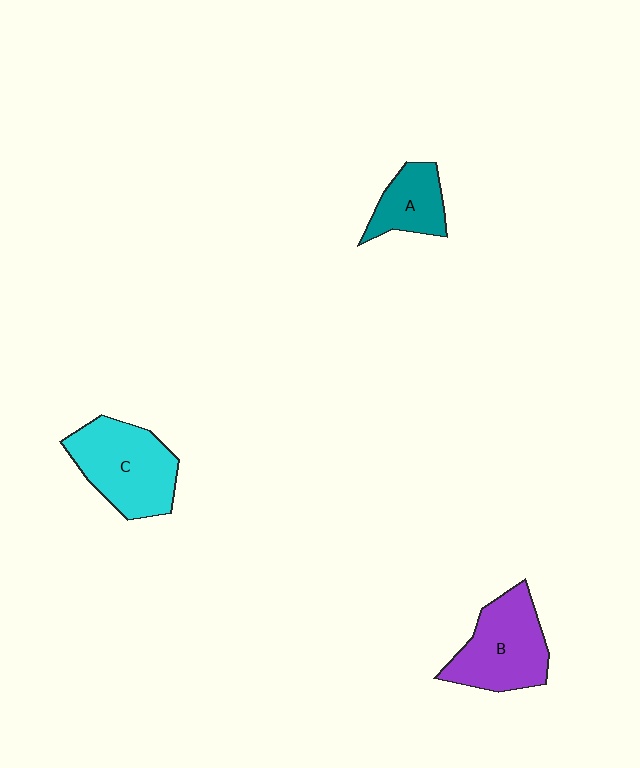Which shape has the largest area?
Shape C (cyan).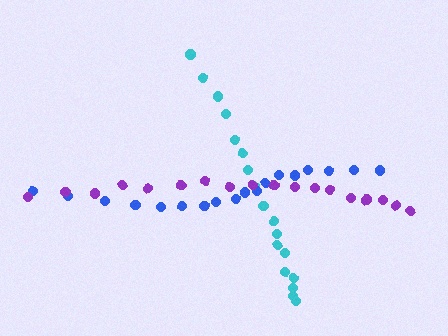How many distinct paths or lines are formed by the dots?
There are 3 distinct paths.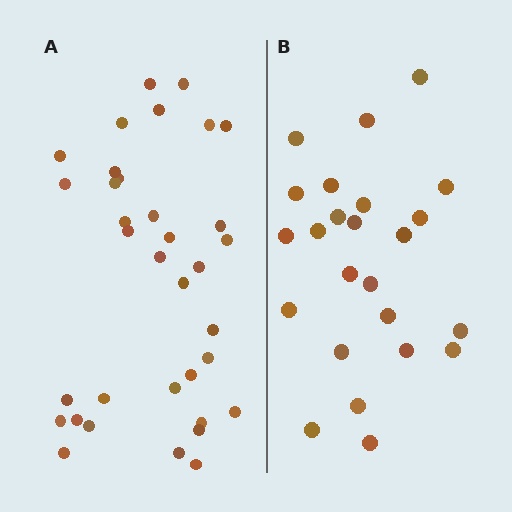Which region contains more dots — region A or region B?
Region A (the left region) has more dots.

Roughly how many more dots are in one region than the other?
Region A has roughly 12 or so more dots than region B.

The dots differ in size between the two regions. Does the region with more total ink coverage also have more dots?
No. Region B has more total ink coverage because its dots are larger, but region A actually contains more individual dots. Total area can be misleading — the number of items is what matters here.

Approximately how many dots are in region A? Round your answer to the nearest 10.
About 40 dots. (The exact count is 35, which rounds to 40.)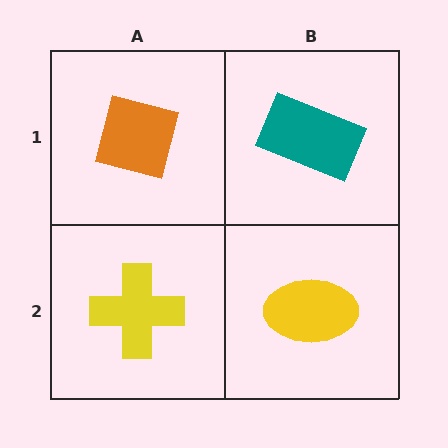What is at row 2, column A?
A yellow cross.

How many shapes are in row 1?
2 shapes.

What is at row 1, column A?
An orange square.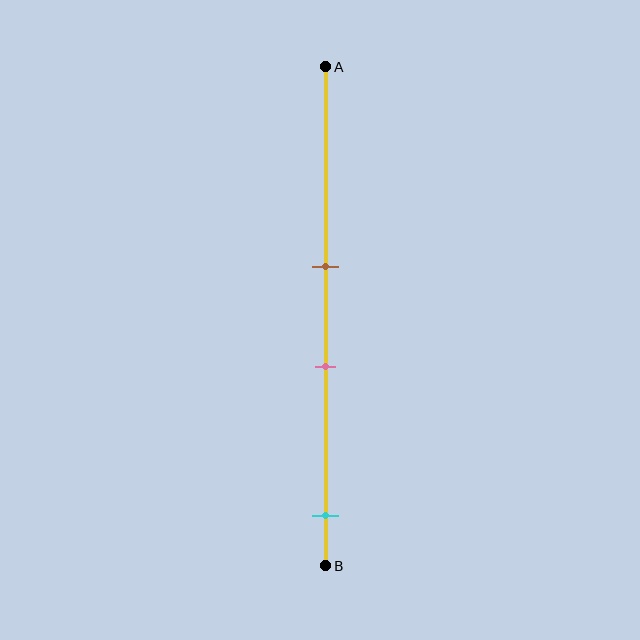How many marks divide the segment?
There are 3 marks dividing the segment.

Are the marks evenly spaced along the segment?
No, the marks are not evenly spaced.